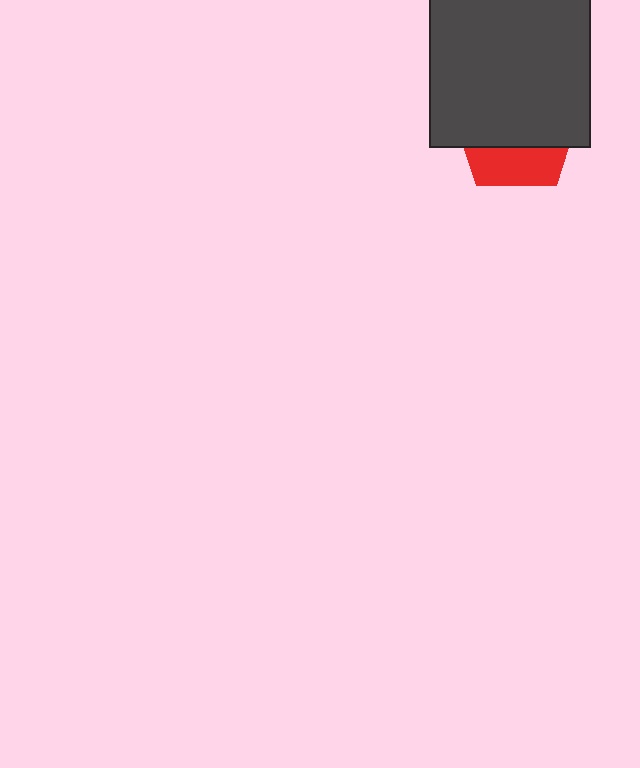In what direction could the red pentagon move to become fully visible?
The red pentagon could move down. That would shift it out from behind the dark gray square entirely.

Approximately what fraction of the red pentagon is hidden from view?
Roughly 68% of the red pentagon is hidden behind the dark gray square.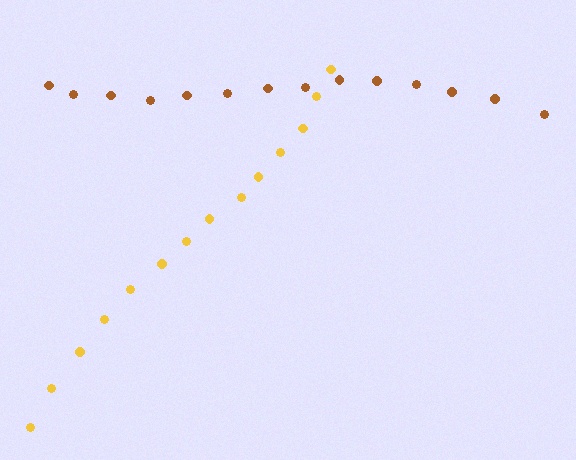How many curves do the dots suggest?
There are 2 distinct paths.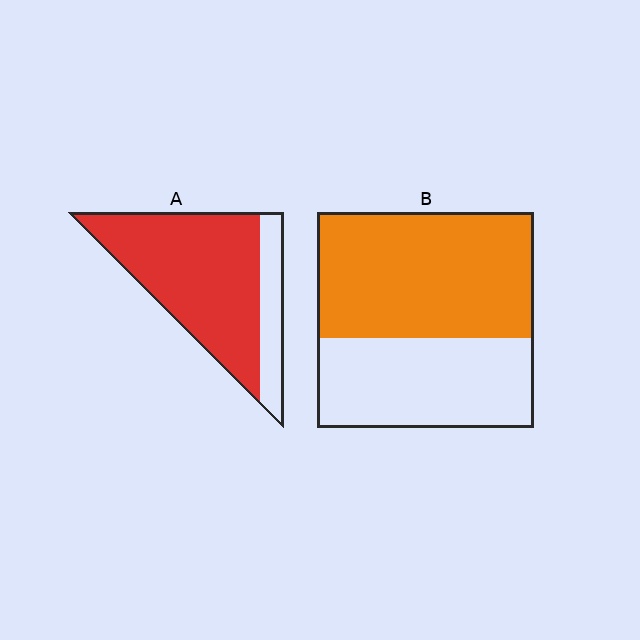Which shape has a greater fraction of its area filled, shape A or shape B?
Shape A.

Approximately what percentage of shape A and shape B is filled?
A is approximately 80% and B is approximately 60%.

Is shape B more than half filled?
Yes.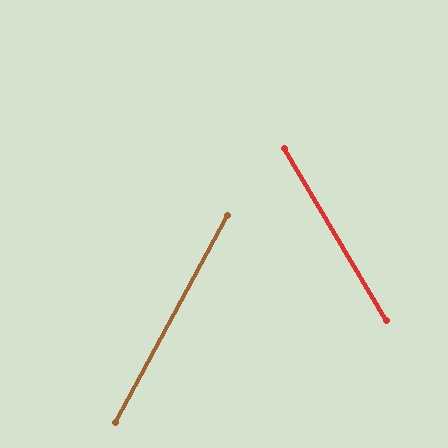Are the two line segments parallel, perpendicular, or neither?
Neither parallel nor perpendicular — they differ by about 59°.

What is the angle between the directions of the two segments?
Approximately 59 degrees.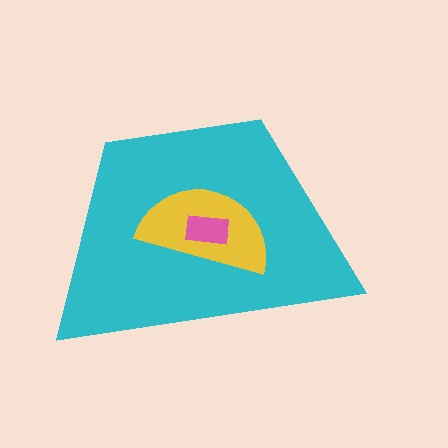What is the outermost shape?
The cyan trapezoid.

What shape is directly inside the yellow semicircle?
The pink rectangle.